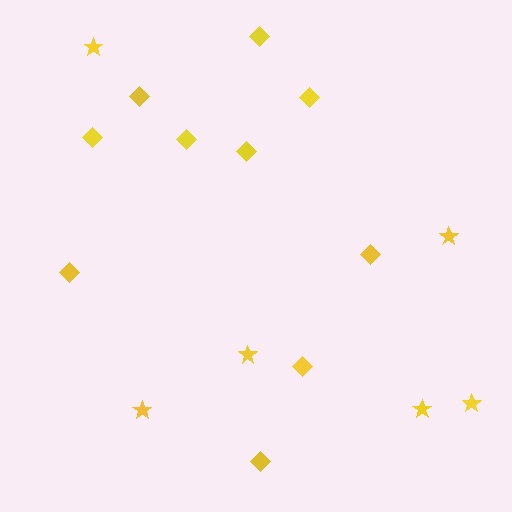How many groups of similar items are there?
There are 2 groups: one group of diamonds (10) and one group of stars (6).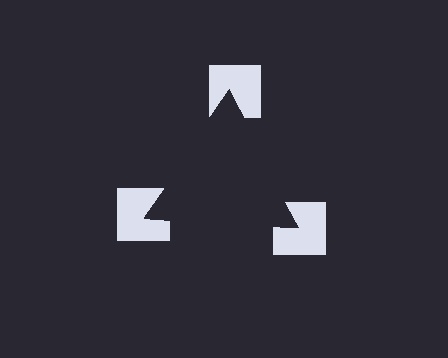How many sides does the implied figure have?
3 sides.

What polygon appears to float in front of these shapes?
An illusory triangle — its edges are inferred from the aligned wedge cuts in the notched squares, not physically drawn.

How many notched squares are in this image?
There are 3 — one at each vertex of the illusory triangle.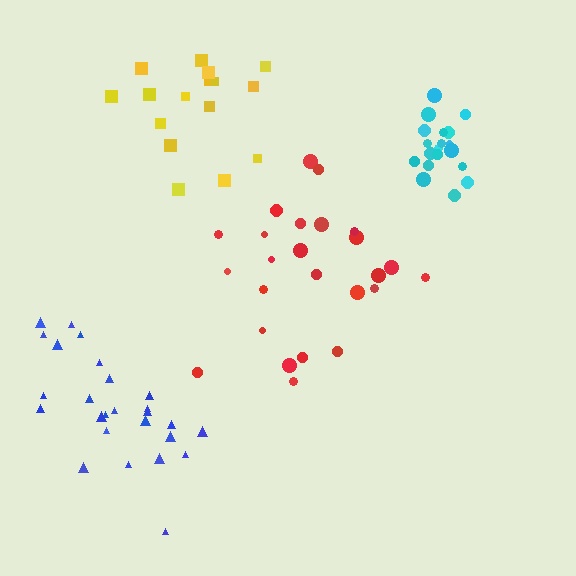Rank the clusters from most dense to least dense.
cyan, blue, yellow, red.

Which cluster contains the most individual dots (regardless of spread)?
Blue (26).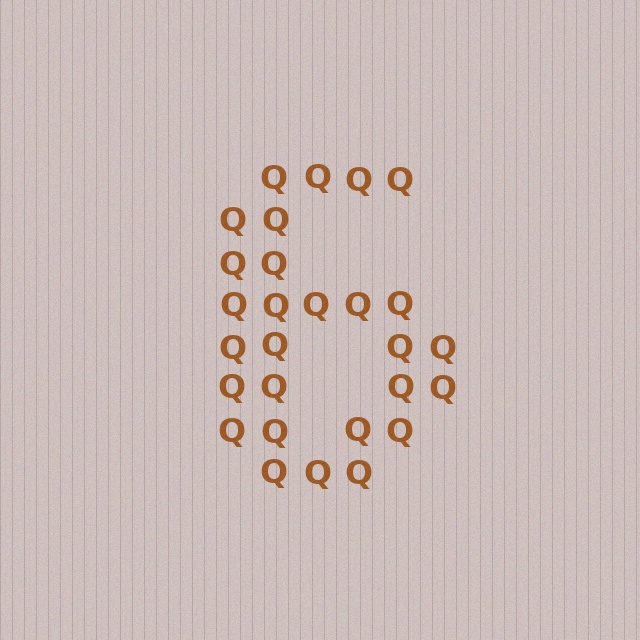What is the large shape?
The large shape is the digit 6.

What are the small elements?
The small elements are letter Q's.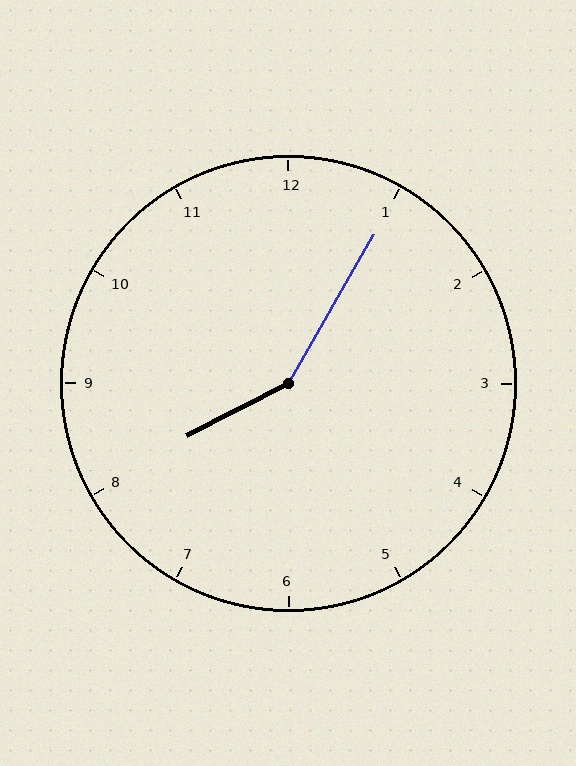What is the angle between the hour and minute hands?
Approximately 148 degrees.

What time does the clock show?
8:05.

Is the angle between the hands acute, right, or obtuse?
It is obtuse.